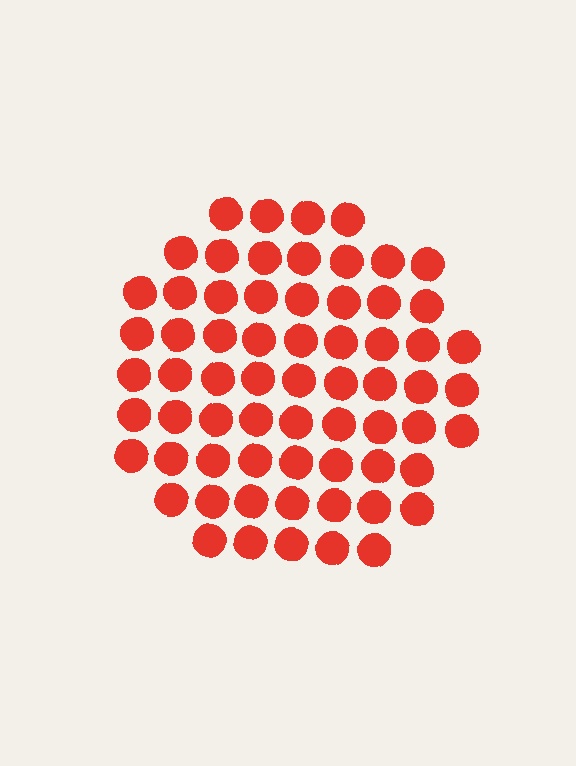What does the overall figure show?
The overall figure shows a circle.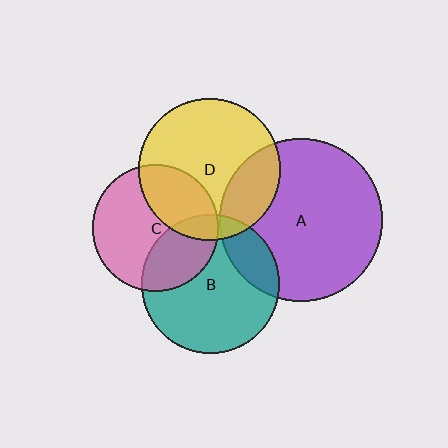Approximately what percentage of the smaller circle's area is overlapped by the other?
Approximately 20%.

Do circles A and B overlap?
Yes.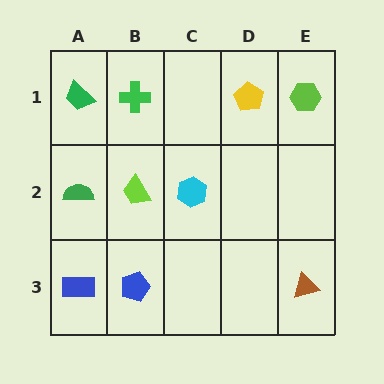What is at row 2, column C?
A cyan hexagon.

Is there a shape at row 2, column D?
No, that cell is empty.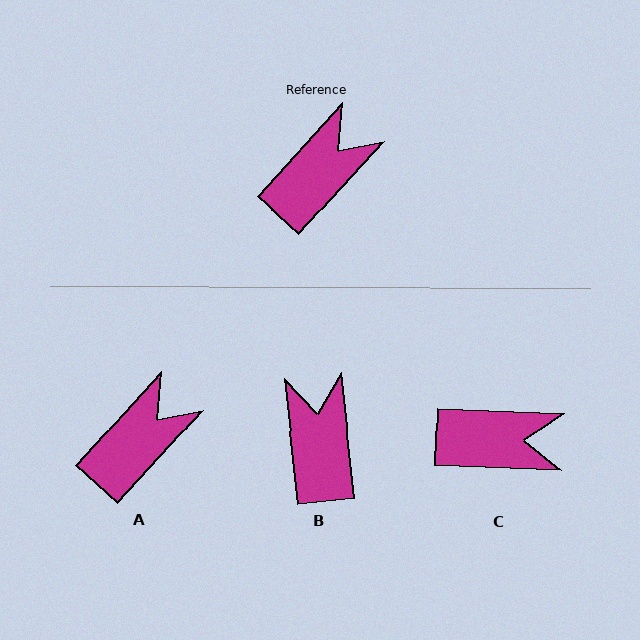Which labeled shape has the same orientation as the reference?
A.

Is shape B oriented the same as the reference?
No, it is off by about 49 degrees.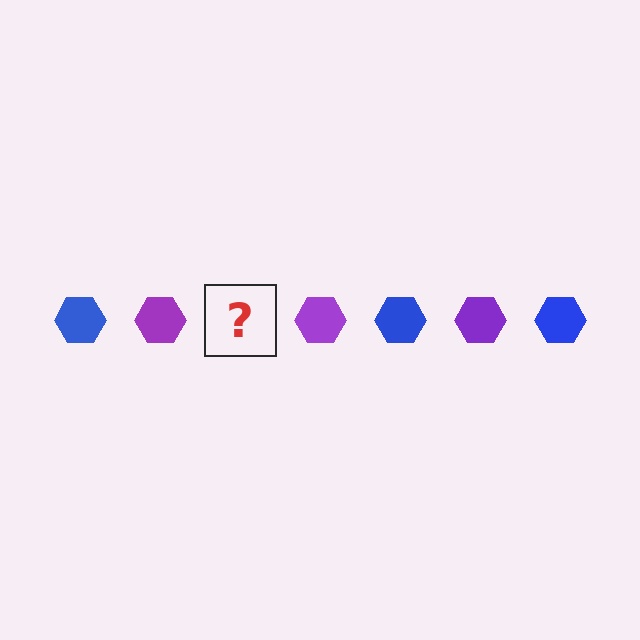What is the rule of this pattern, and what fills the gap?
The rule is that the pattern cycles through blue, purple hexagons. The gap should be filled with a blue hexagon.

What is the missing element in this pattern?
The missing element is a blue hexagon.